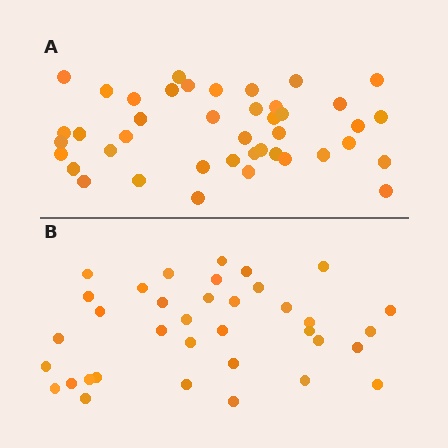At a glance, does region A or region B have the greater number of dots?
Region A (the top region) has more dots.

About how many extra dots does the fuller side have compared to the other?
Region A has about 6 more dots than region B.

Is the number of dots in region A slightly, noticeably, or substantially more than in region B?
Region A has only slightly more — the two regions are fairly close. The ratio is roughly 1.2 to 1.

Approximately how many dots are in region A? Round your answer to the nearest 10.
About 40 dots. (The exact count is 42, which rounds to 40.)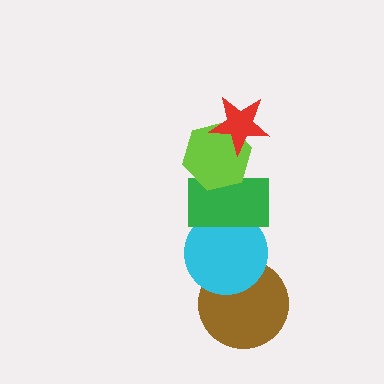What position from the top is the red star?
The red star is 1st from the top.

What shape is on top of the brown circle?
The cyan circle is on top of the brown circle.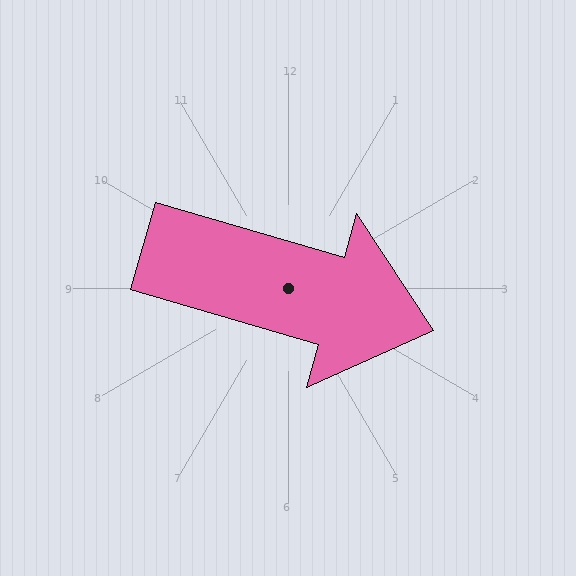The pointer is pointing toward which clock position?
Roughly 4 o'clock.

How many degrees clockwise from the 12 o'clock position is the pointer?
Approximately 106 degrees.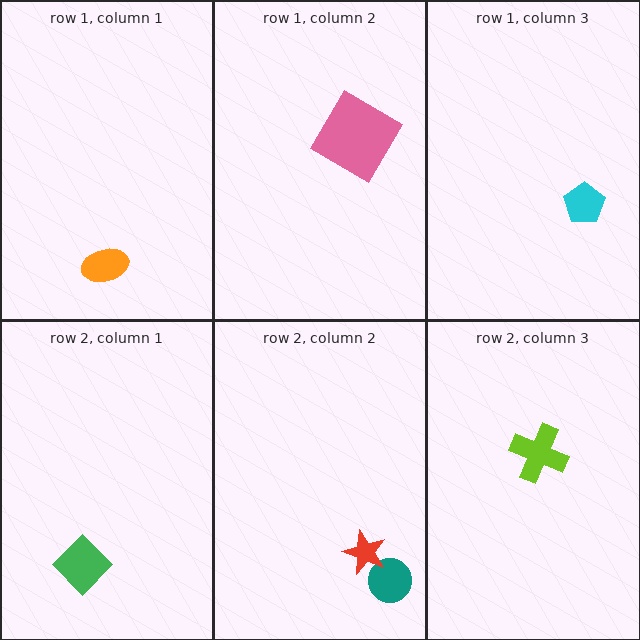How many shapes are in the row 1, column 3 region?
1.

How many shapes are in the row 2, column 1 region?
1.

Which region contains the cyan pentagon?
The row 1, column 3 region.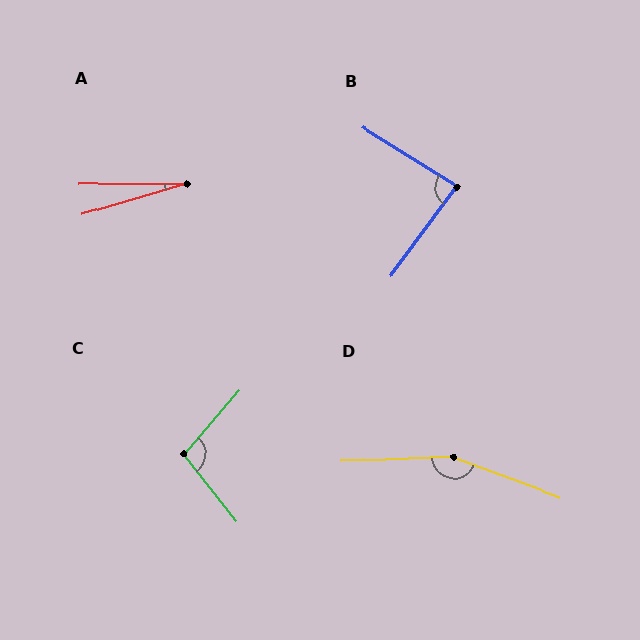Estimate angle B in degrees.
Approximately 86 degrees.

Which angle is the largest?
D, at approximately 157 degrees.